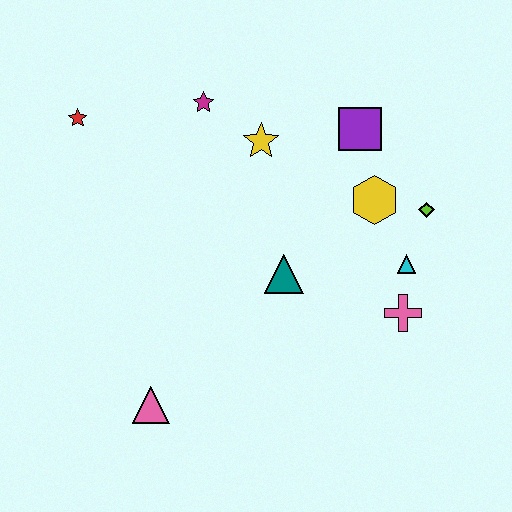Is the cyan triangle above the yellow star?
No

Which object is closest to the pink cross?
The cyan triangle is closest to the pink cross.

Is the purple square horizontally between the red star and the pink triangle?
No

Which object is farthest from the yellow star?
The pink triangle is farthest from the yellow star.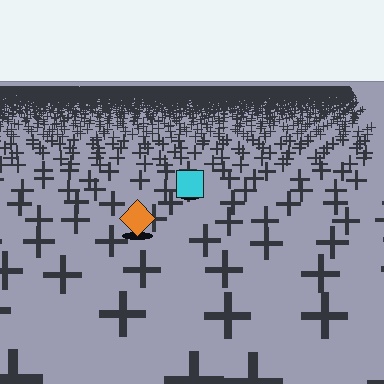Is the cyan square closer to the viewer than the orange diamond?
No. The orange diamond is closer — you can tell from the texture gradient: the ground texture is coarser near it.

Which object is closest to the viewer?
The orange diamond is closest. The texture marks near it are larger and more spread out.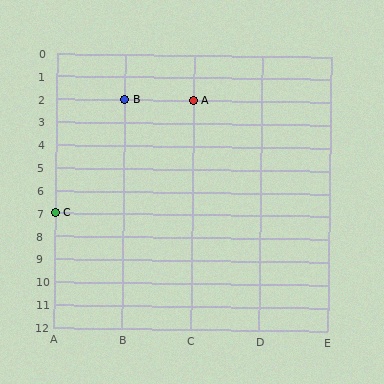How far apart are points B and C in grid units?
Points B and C are 1 column and 5 rows apart (about 5.1 grid units diagonally).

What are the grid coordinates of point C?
Point C is at grid coordinates (A, 7).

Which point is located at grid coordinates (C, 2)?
Point A is at (C, 2).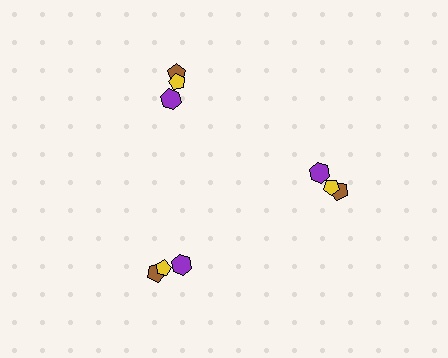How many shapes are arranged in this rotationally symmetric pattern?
There are 9 shapes, arranged in 3 groups of 3.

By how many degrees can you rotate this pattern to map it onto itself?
The pattern maps onto itself every 120 degrees of rotation.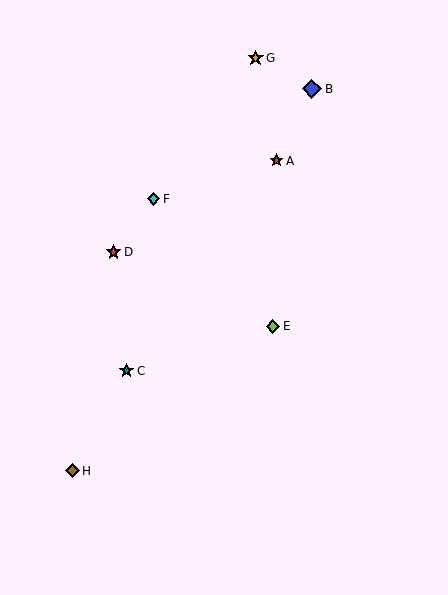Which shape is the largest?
The blue diamond (labeled B) is the largest.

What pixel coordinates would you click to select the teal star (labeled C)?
Click at (127, 371) to select the teal star C.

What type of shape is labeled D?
Shape D is a red star.